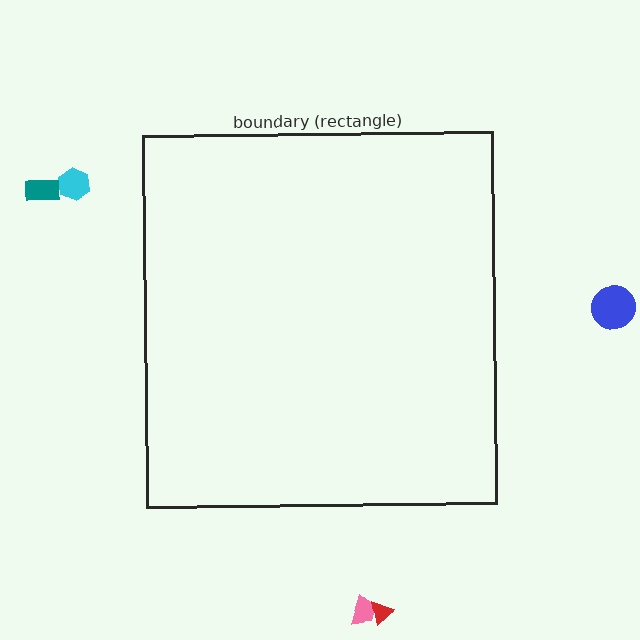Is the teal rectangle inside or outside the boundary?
Outside.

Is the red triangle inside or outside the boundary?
Outside.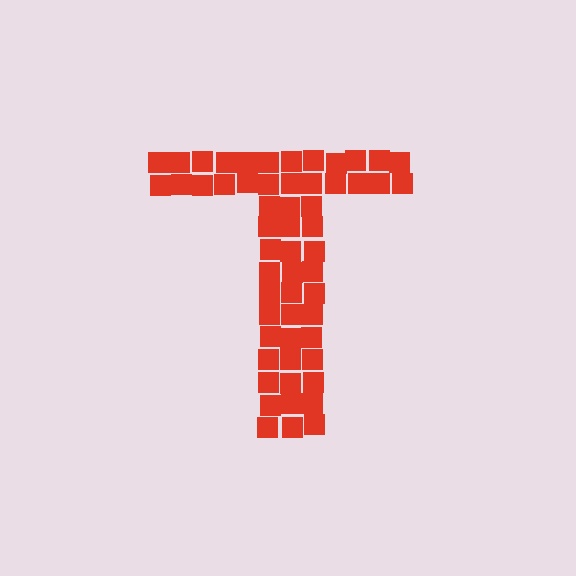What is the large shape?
The large shape is the letter T.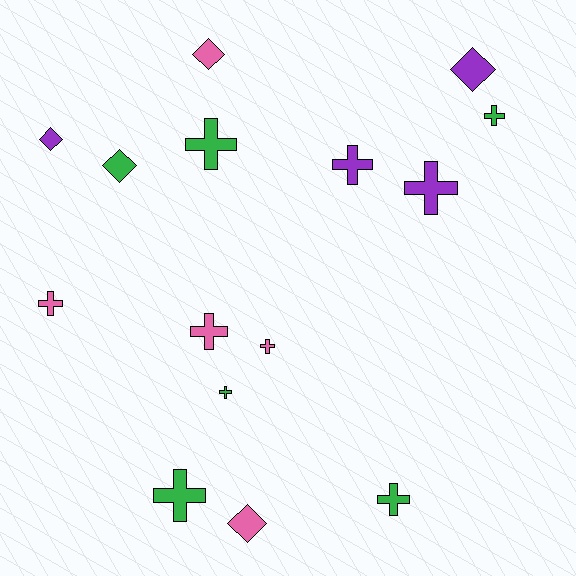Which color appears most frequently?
Green, with 6 objects.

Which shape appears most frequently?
Cross, with 10 objects.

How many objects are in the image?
There are 15 objects.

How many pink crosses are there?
There are 3 pink crosses.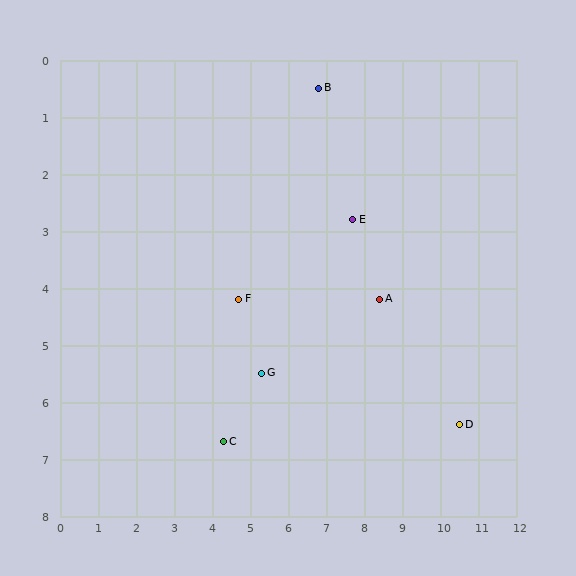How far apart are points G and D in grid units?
Points G and D are about 5.3 grid units apart.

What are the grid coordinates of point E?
Point E is at approximately (7.7, 2.8).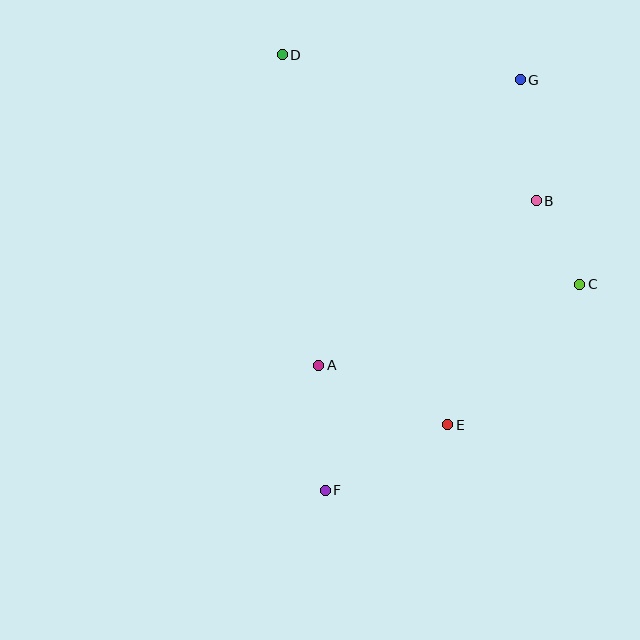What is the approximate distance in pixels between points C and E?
The distance between C and E is approximately 193 pixels.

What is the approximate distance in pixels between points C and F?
The distance between C and F is approximately 328 pixels.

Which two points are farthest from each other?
Points F and G are farthest from each other.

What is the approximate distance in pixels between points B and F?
The distance between B and F is approximately 358 pixels.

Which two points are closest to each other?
Points B and C are closest to each other.